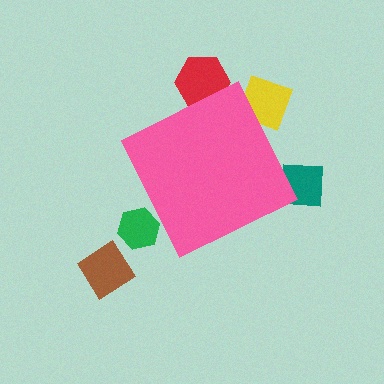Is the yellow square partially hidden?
Yes, the yellow square is partially hidden behind the pink diamond.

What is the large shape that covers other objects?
A pink diamond.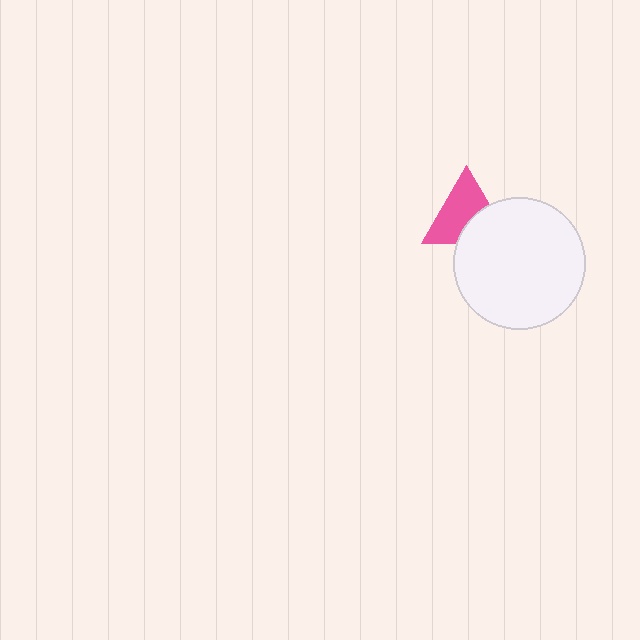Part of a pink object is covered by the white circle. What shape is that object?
It is a triangle.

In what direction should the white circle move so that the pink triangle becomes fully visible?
The white circle should move toward the lower-right. That is the shortest direction to clear the overlap and leave the pink triangle fully visible.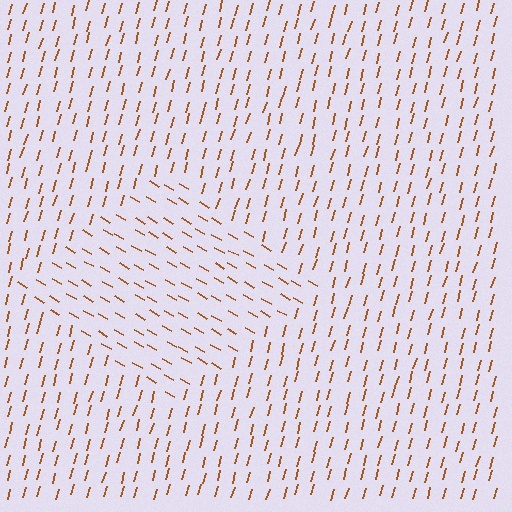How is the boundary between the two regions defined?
The boundary is defined purely by a change in line orientation (approximately 76 degrees difference). All lines are the same color and thickness.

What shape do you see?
I see a diamond.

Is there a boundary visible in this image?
Yes, there is a texture boundary formed by a change in line orientation.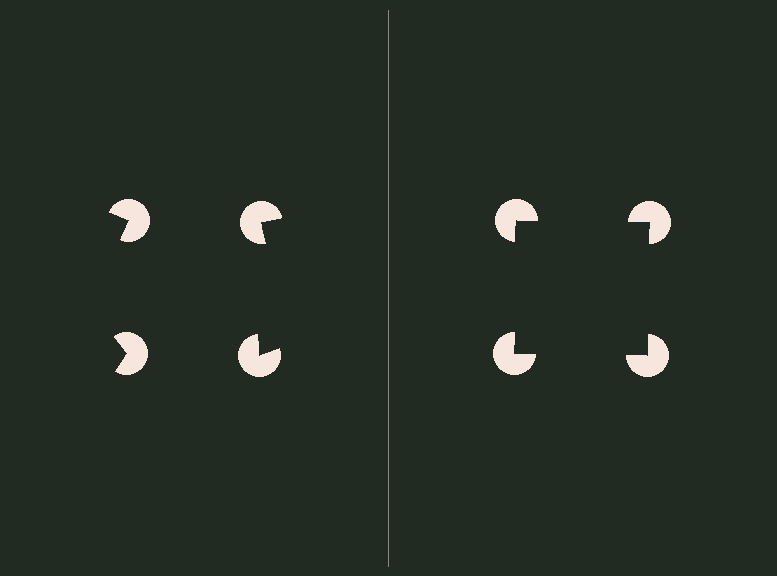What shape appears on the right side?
An illusory square.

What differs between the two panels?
The pac-man discs are positioned identically on both sides; only the wedge orientations differ. On the right they align to a square; on the left they are misaligned.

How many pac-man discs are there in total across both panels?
8 — 4 on each side.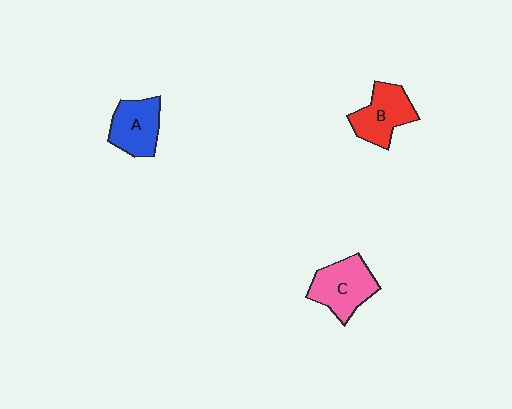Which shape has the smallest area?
Shape A (blue).